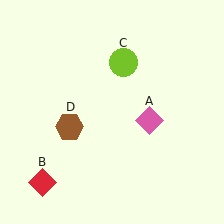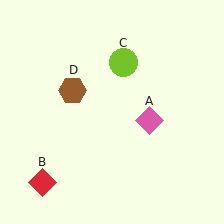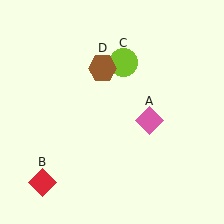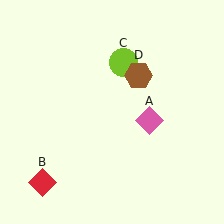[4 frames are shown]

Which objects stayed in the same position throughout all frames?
Pink diamond (object A) and red diamond (object B) and lime circle (object C) remained stationary.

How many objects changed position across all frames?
1 object changed position: brown hexagon (object D).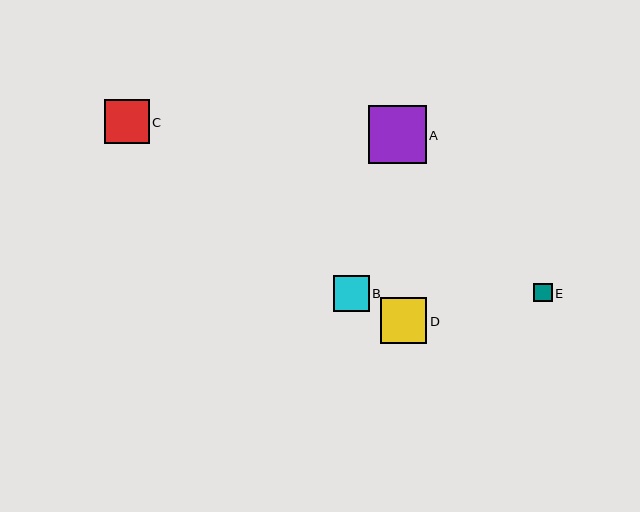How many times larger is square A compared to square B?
Square A is approximately 1.6 times the size of square B.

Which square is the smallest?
Square E is the smallest with a size of approximately 19 pixels.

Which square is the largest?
Square A is the largest with a size of approximately 58 pixels.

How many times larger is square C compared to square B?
Square C is approximately 1.2 times the size of square B.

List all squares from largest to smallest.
From largest to smallest: A, D, C, B, E.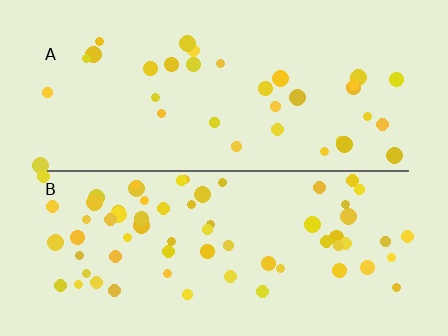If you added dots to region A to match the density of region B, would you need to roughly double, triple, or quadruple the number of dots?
Approximately double.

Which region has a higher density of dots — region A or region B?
B (the bottom).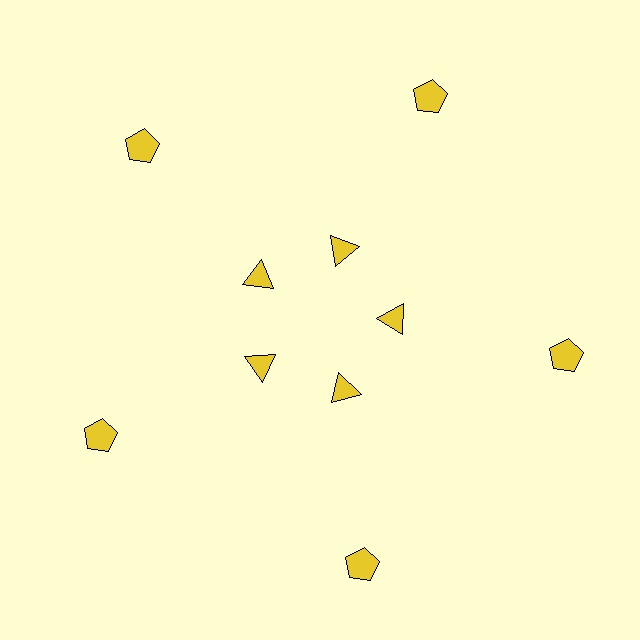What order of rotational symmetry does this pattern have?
This pattern has 5-fold rotational symmetry.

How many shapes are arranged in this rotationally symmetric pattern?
There are 10 shapes, arranged in 5 groups of 2.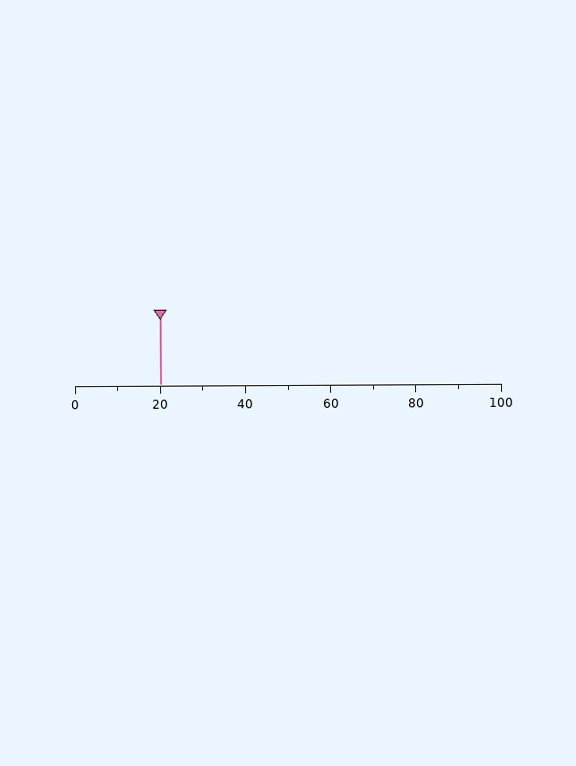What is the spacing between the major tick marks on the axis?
The major ticks are spaced 20 apart.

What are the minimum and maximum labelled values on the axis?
The axis runs from 0 to 100.